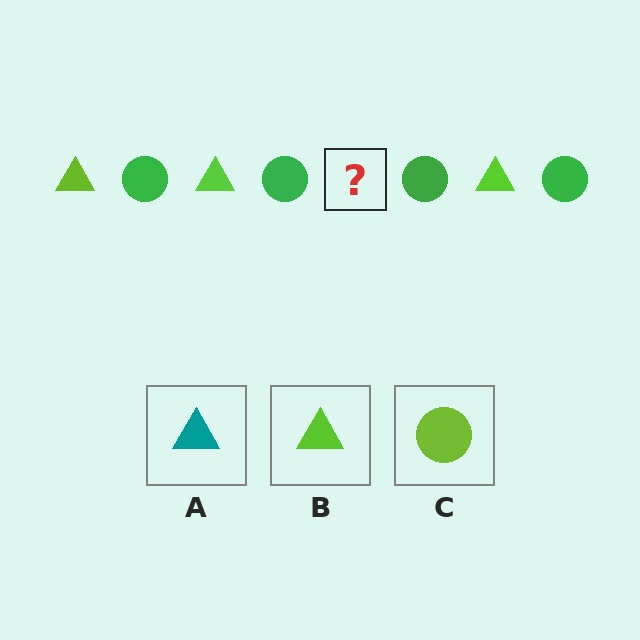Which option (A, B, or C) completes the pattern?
B.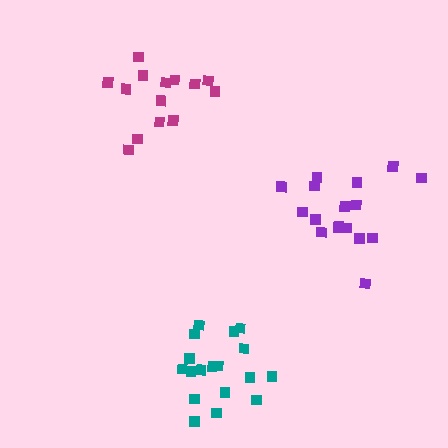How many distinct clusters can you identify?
There are 3 distinct clusters.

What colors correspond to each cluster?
The clusters are colored: magenta, purple, teal.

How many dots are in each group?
Group 1: 15 dots, Group 2: 17 dots, Group 3: 19 dots (51 total).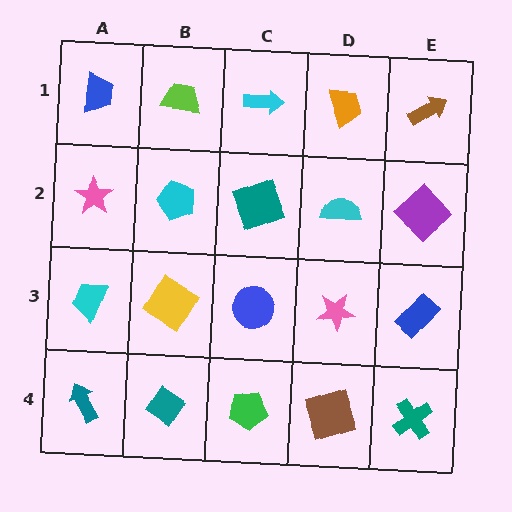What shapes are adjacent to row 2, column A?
A blue trapezoid (row 1, column A), a cyan trapezoid (row 3, column A), a cyan pentagon (row 2, column B).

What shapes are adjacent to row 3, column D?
A cyan semicircle (row 2, column D), a brown square (row 4, column D), a blue circle (row 3, column C), a blue rectangle (row 3, column E).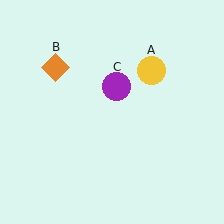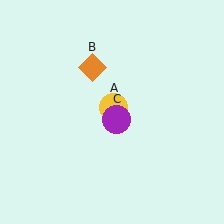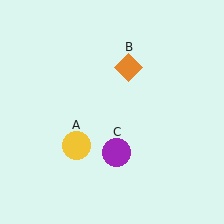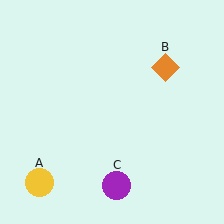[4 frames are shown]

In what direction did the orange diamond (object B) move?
The orange diamond (object B) moved right.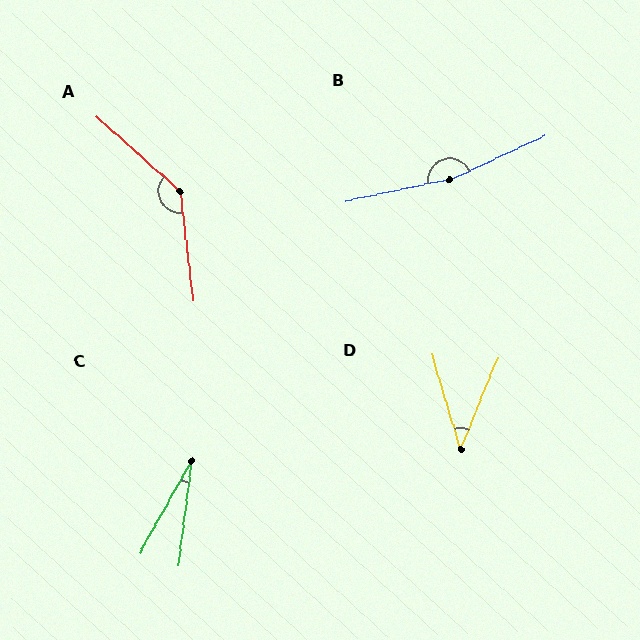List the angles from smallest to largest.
C (22°), D (39°), A (138°), B (167°).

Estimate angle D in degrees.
Approximately 39 degrees.